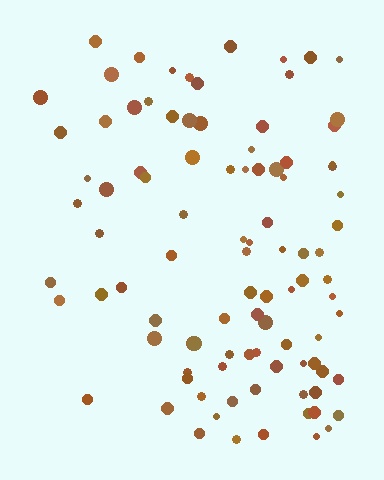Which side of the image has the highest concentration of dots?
The right.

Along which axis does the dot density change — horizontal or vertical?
Horizontal.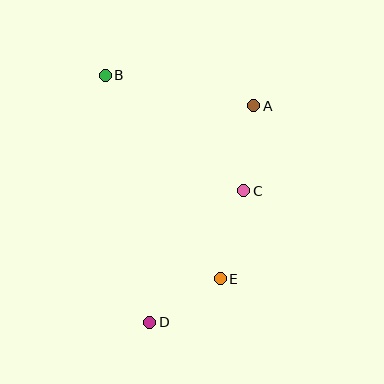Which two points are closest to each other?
Points D and E are closest to each other.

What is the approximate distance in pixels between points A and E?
The distance between A and E is approximately 176 pixels.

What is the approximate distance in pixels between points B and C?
The distance between B and C is approximately 181 pixels.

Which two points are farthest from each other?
Points B and D are farthest from each other.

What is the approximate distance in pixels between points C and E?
The distance between C and E is approximately 91 pixels.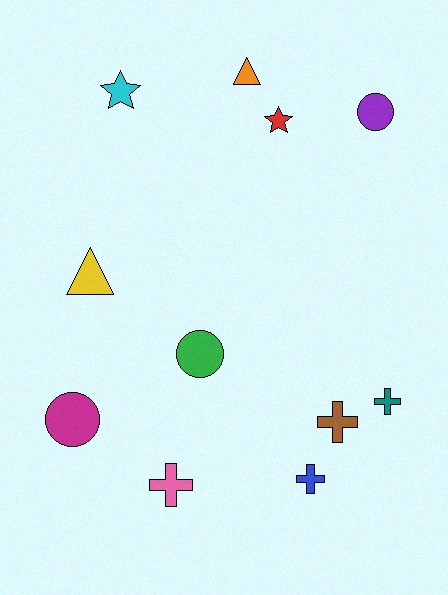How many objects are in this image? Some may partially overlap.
There are 11 objects.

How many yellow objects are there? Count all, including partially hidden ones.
There is 1 yellow object.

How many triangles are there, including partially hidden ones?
There are 2 triangles.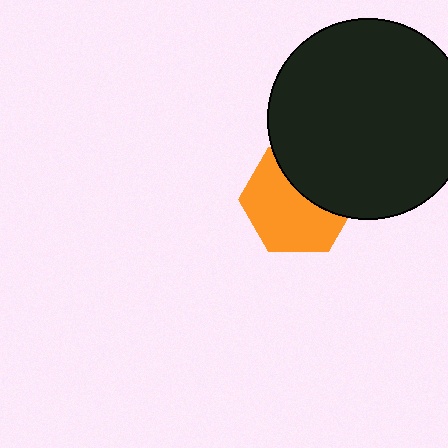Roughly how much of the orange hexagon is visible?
About half of it is visible (roughly 62%).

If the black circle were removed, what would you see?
You would see the complete orange hexagon.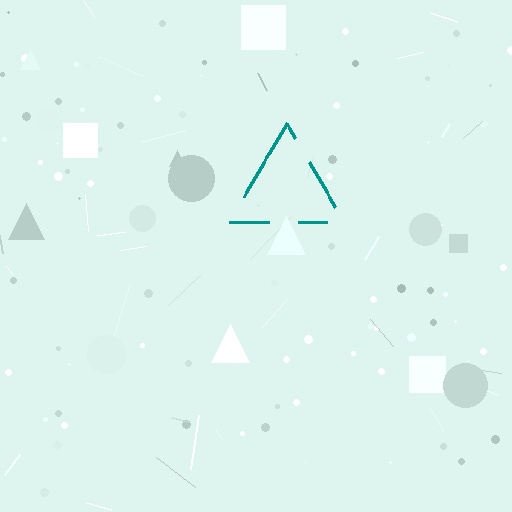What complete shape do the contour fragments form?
The contour fragments form a triangle.